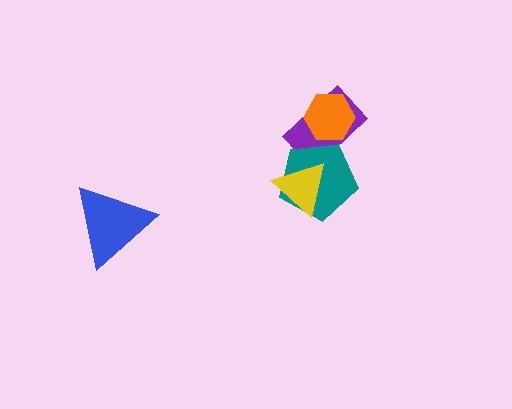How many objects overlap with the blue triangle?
0 objects overlap with the blue triangle.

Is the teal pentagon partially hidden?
Yes, it is partially covered by another shape.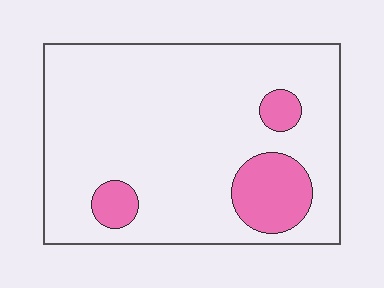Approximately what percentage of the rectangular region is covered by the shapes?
Approximately 15%.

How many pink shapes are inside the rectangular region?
3.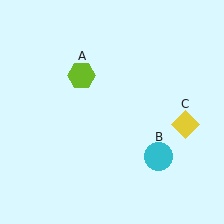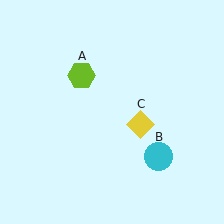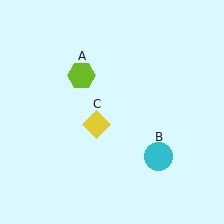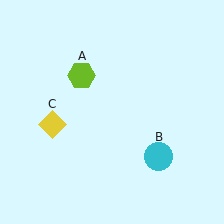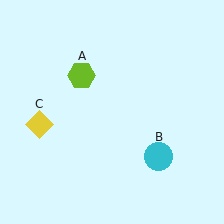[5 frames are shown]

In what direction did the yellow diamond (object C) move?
The yellow diamond (object C) moved left.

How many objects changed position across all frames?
1 object changed position: yellow diamond (object C).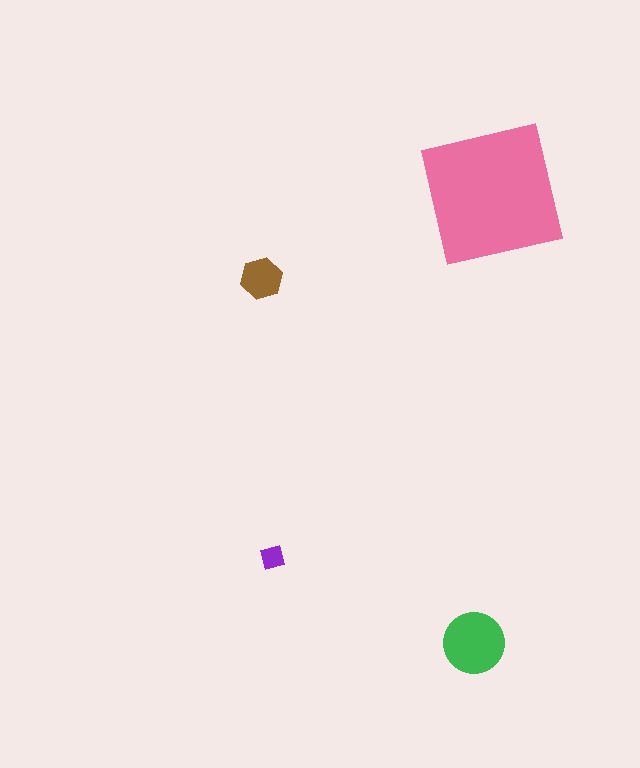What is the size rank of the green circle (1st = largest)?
2nd.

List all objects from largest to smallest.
The pink square, the green circle, the brown hexagon, the purple diamond.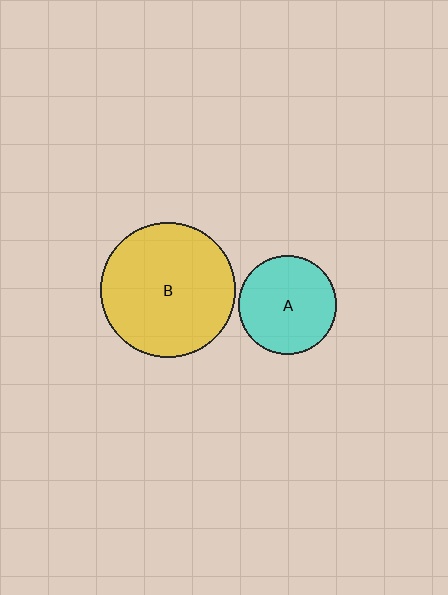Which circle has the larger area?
Circle B (yellow).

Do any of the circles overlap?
No, none of the circles overlap.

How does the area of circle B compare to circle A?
Approximately 1.9 times.